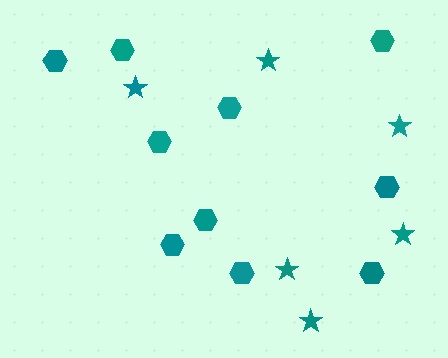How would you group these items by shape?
There are 2 groups: one group of hexagons (10) and one group of stars (6).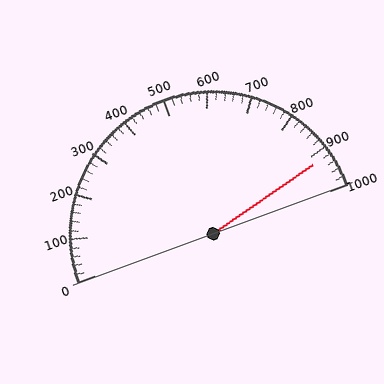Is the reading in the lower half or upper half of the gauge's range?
The reading is in the upper half of the range (0 to 1000).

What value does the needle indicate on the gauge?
The needle indicates approximately 920.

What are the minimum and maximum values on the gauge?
The gauge ranges from 0 to 1000.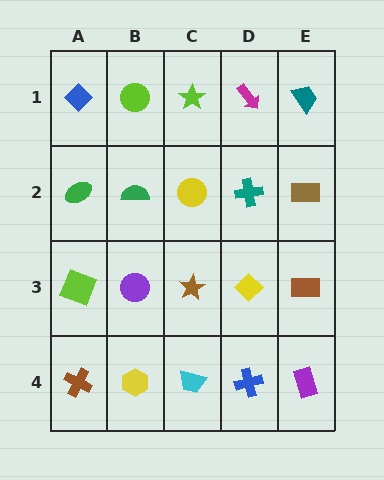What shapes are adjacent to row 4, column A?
A lime square (row 3, column A), a yellow hexagon (row 4, column B).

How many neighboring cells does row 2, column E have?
3.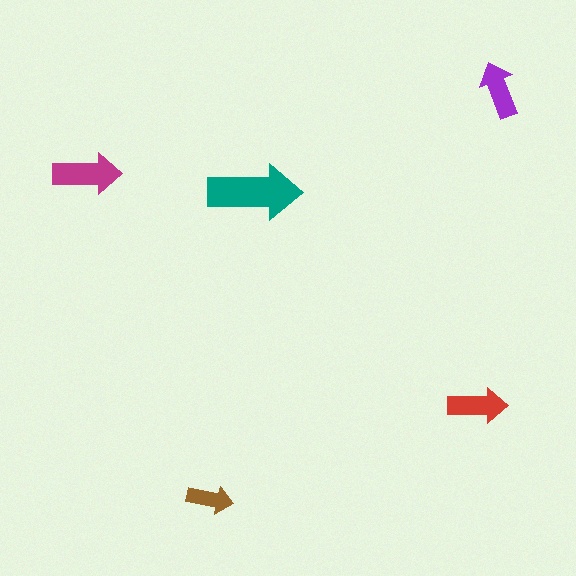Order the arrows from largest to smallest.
the teal one, the magenta one, the red one, the purple one, the brown one.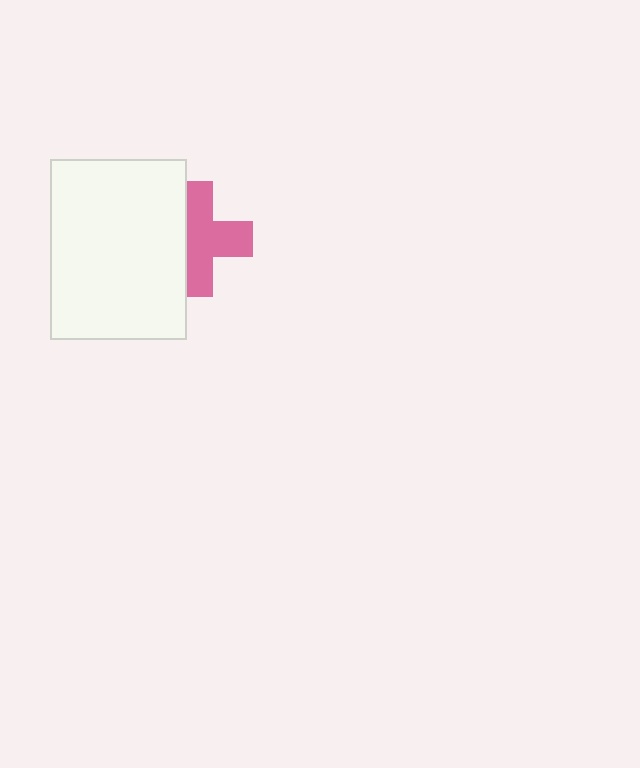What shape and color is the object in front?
The object in front is a white rectangle.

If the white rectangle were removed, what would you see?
You would see the complete pink cross.